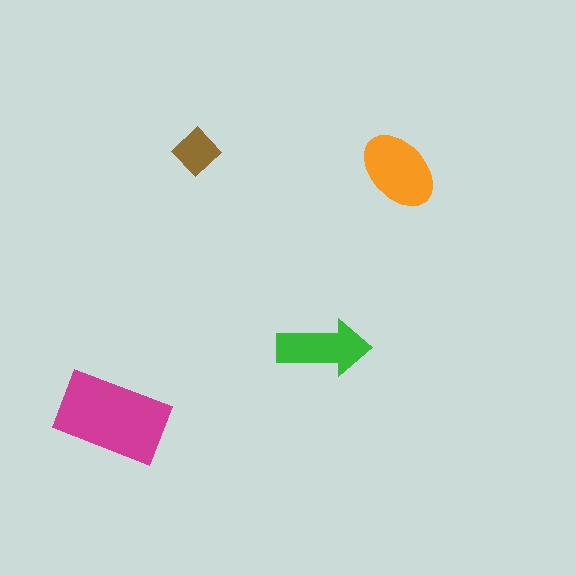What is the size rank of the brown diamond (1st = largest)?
4th.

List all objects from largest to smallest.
The magenta rectangle, the orange ellipse, the green arrow, the brown diamond.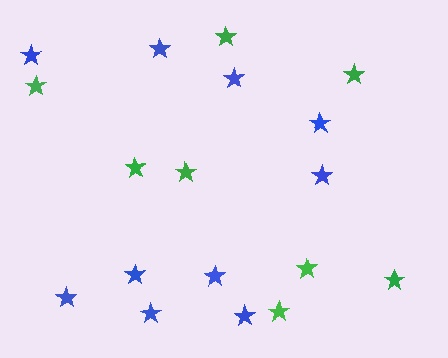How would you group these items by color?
There are 2 groups: one group of green stars (8) and one group of blue stars (10).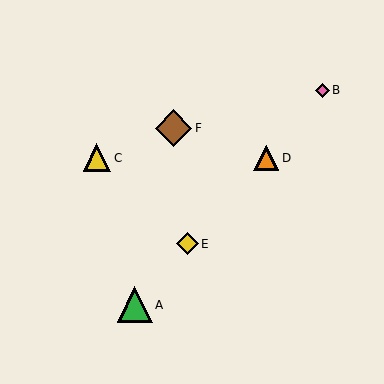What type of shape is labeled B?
Shape B is a pink diamond.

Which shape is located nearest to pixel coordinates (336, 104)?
The pink diamond (labeled B) at (322, 90) is nearest to that location.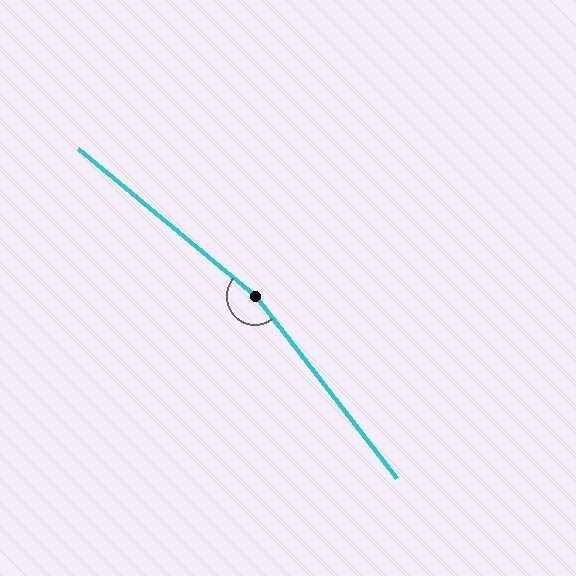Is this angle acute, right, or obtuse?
It is obtuse.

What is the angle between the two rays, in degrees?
Approximately 168 degrees.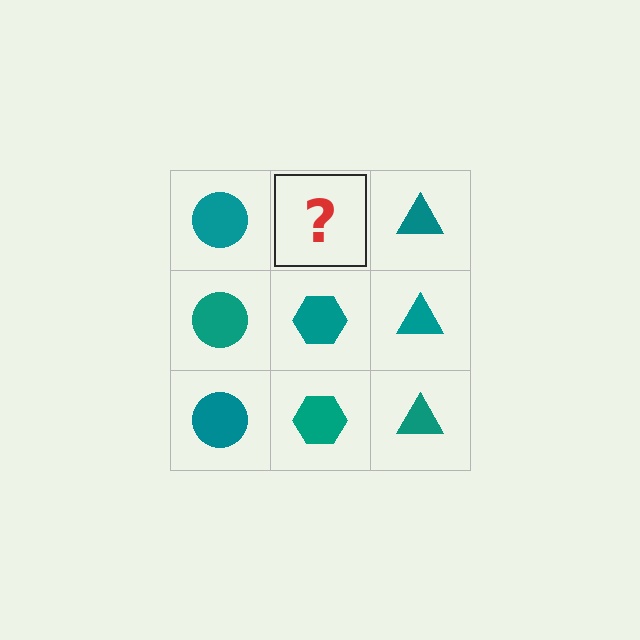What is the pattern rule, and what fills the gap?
The rule is that each column has a consistent shape. The gap should be filled with a teal hexagon.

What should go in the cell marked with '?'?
The missing cell should contain a teal hexagon.